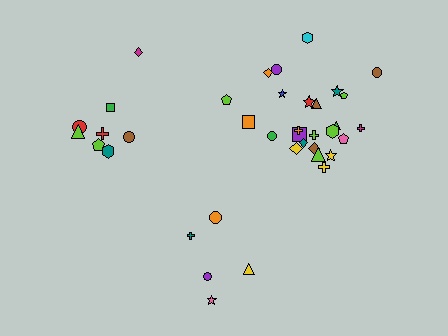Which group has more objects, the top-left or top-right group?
The top-right group.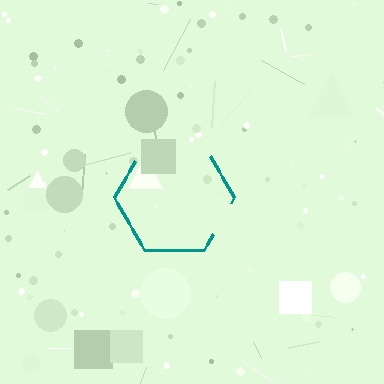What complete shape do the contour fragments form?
The contour fragments form a hexagon.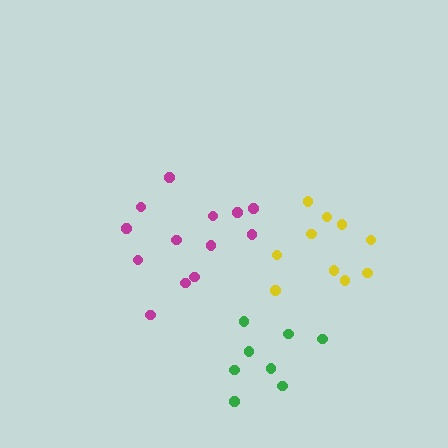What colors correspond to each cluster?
The clusters are colored: yellow, magenta, green.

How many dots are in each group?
Group 1: 10 dots, Group 2: 13 dots, Group 3: 8 dots (31 total).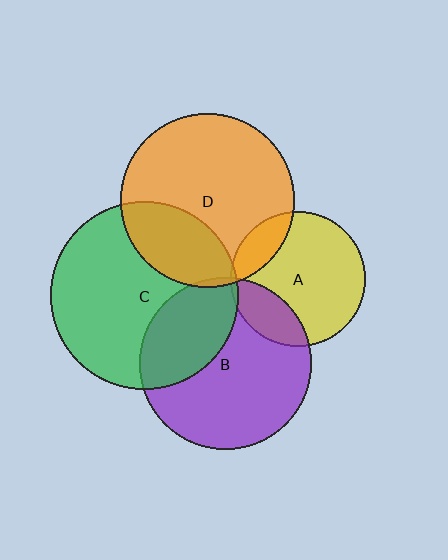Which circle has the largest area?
Circle C (green).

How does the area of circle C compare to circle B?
Approximately 1.2 times.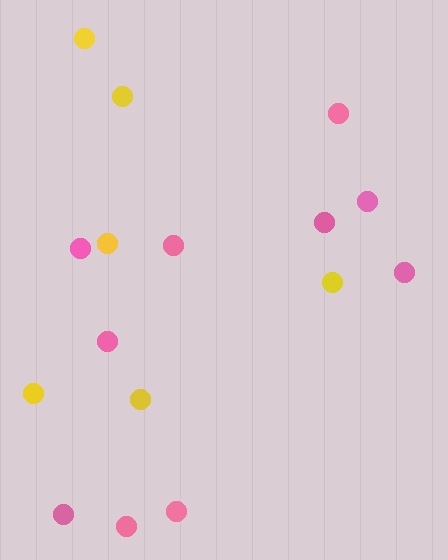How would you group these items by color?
There are 2 groups: one group of pink circles (10) and one group of yellow circles (6).